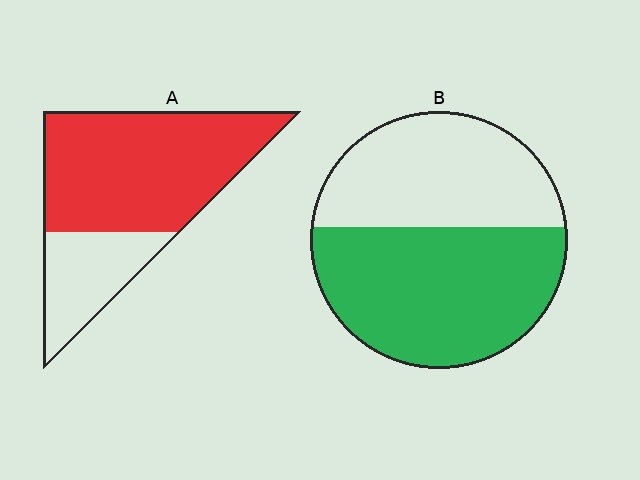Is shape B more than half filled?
Yes.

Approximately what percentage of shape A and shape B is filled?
A is approximately 70% and B is approximately 55%.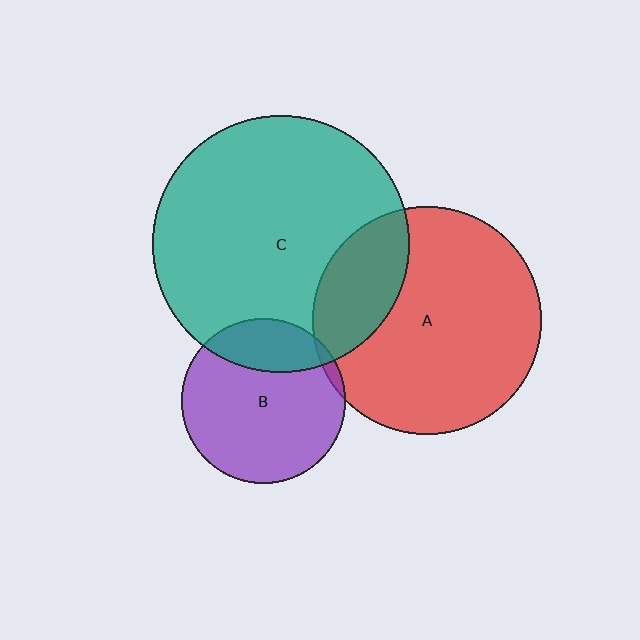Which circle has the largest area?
Circle C (teal).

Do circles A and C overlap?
Yes.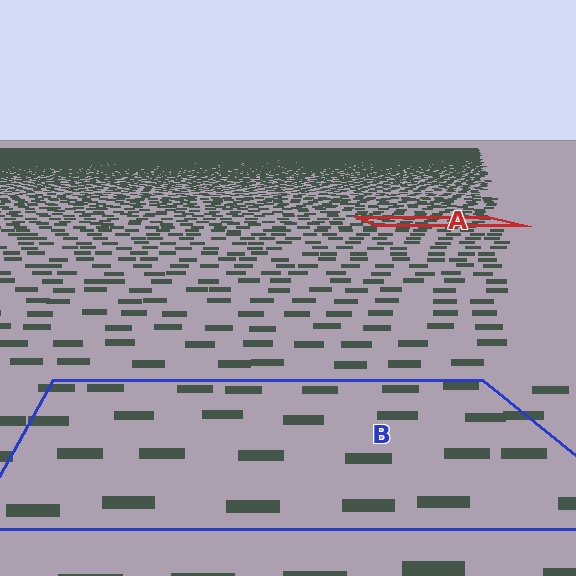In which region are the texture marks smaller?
The texture marks are smaller in region A, because it is farther away.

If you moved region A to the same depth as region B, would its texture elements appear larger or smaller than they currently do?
They would appear larger. At a closer depth, the same texture elements are projected at a bigger on-screen size.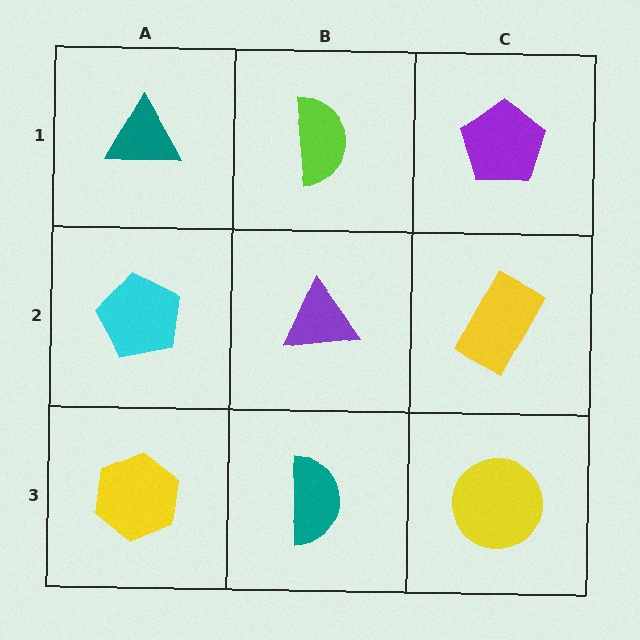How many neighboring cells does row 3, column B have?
3.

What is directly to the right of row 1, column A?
A lime semicircle.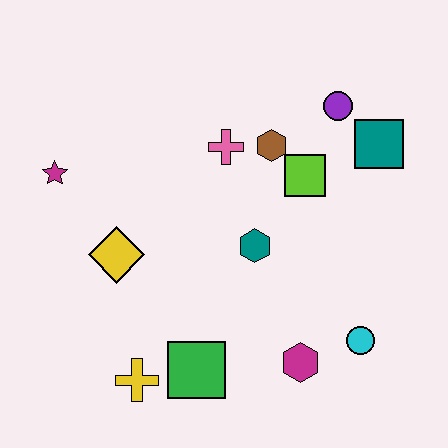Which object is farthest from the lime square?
The yellow cross is farthest from the lime square.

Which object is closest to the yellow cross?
The green square is closest to the yellow cross.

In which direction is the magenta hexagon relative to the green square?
The magenta hexagon is to the right of the green square.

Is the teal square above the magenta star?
Yes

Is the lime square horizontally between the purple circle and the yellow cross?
Yes